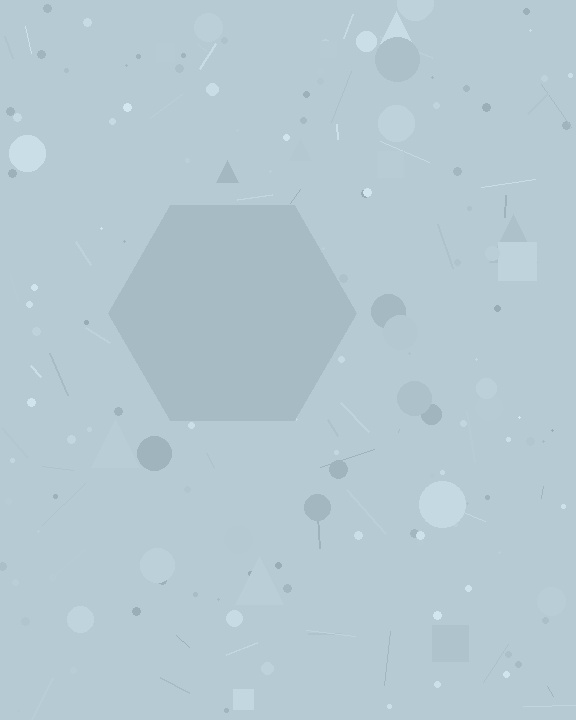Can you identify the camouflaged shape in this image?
The camouflaged shape is a hexagon.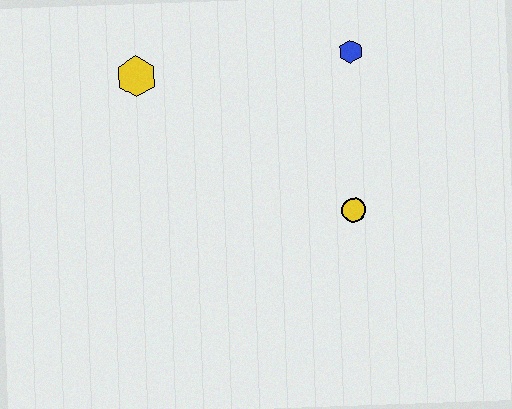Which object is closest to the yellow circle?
The blue hexagon is closest to the yellow circle.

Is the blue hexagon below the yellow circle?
No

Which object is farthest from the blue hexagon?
The yellow hexagon is farthest from the blue hexagon.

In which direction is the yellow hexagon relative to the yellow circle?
The yellow hexagon is to the left of the yellow circle.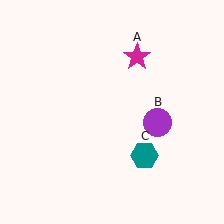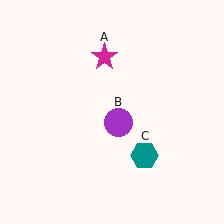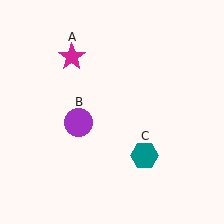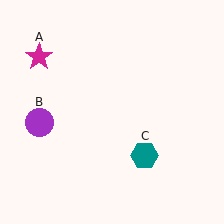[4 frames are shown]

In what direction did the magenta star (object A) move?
The magenta star (object A) moved left.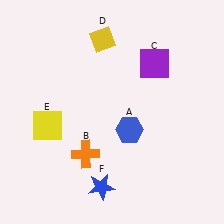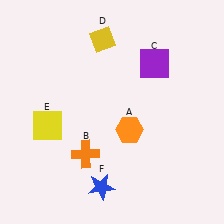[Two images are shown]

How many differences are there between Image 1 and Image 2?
There is 1 difference between the two images.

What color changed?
The hexagon (A) changed from blue in Image 1 to orange in Image 2.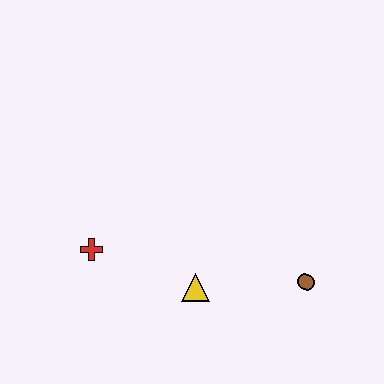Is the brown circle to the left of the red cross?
No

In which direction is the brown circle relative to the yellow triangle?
The brown circle is to the right of the yellow triangle.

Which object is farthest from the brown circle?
The red cross is farthest from the brown circle.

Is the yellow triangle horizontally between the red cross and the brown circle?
Yes